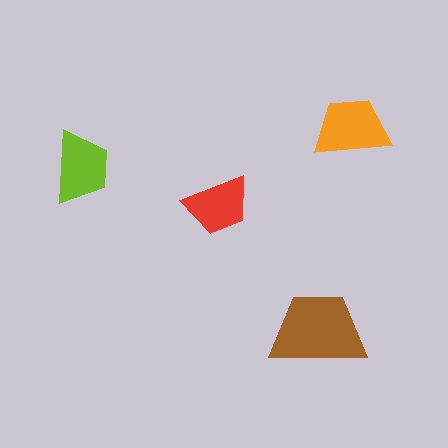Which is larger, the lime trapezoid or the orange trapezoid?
The orange one.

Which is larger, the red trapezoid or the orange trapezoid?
The orange one.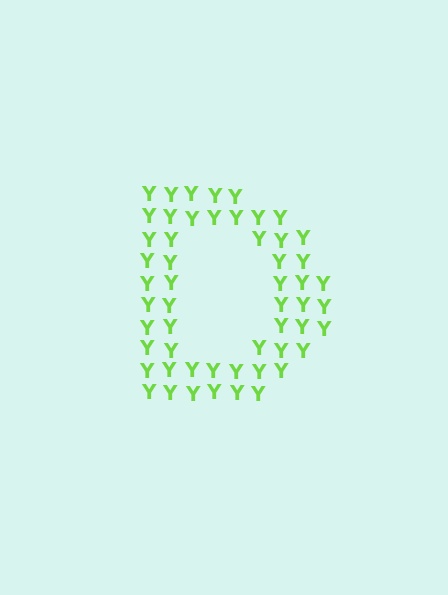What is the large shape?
The large shape is the letter D.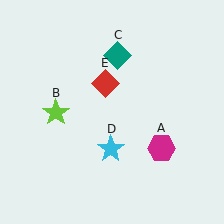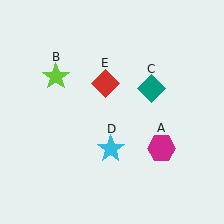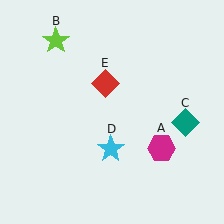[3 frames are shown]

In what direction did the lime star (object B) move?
The lime star (object B) moved up.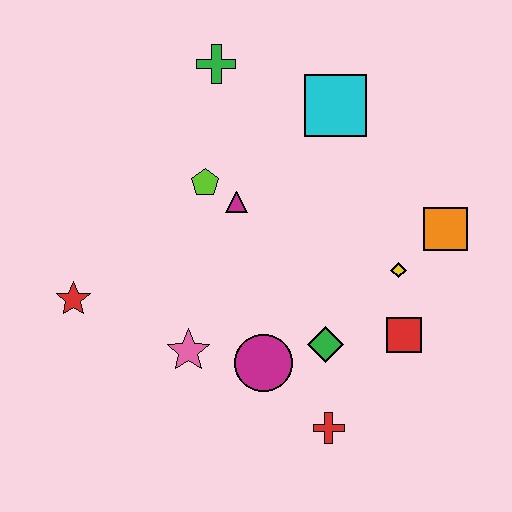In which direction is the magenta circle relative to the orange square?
The magenta circle is to the left of the orange square.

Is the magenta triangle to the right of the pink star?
Yes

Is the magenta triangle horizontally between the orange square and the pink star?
Yes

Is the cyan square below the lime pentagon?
No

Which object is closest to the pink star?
The magenta circle is closest to the pink star.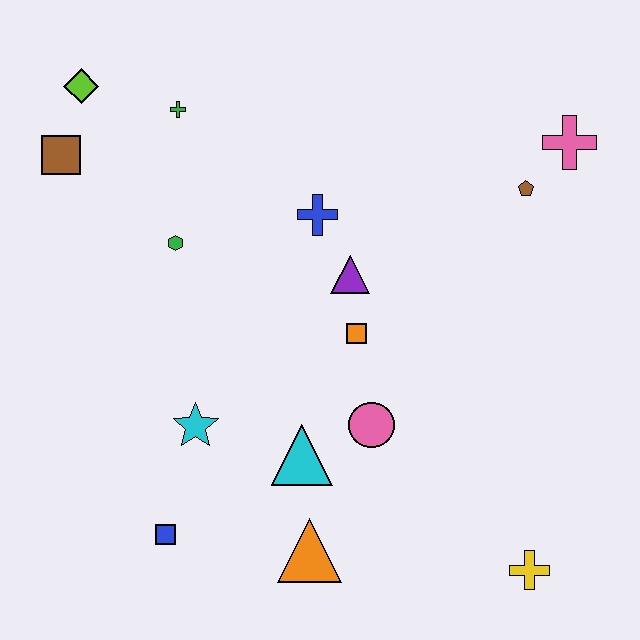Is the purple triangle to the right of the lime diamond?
Yes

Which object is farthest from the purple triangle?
The yellow cross is farthest from the purple triangle.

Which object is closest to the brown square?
The lime diamond is closest to the brown square.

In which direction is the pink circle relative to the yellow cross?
The pink circle is to the left of the yellow cross.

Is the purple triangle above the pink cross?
No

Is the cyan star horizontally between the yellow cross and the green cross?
Yes